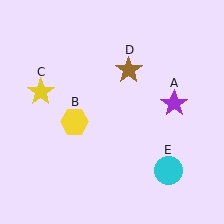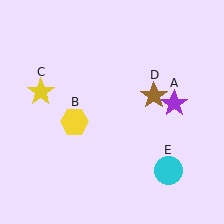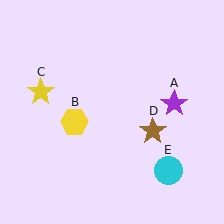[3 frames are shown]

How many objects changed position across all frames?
1 object changed position: brown star (object D).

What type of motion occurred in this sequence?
The brown star (object D) rotated clockwise around the center of the scene.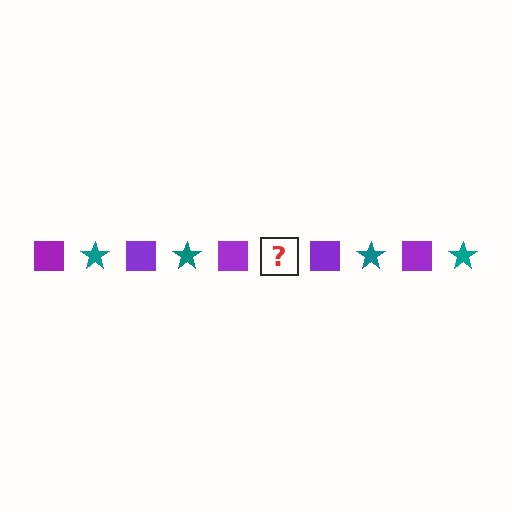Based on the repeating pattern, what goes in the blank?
The blank should be a teal star.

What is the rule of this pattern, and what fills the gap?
The rule is that the pattern alternates between purple square and teal star. The gap should be filled with a teal star.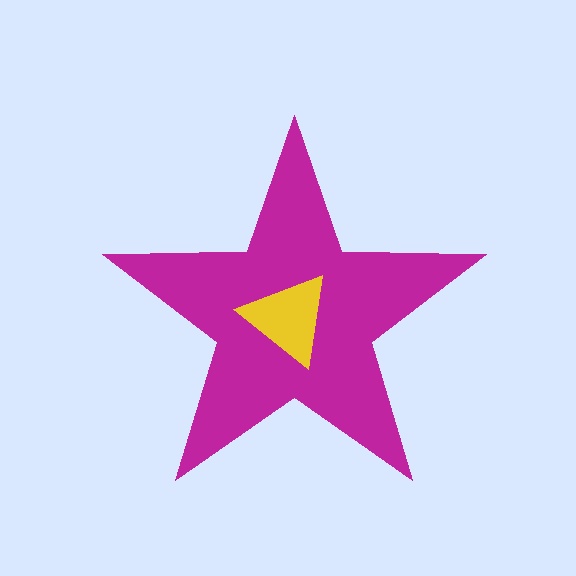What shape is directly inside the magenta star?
The yellow triangle.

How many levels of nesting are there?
2.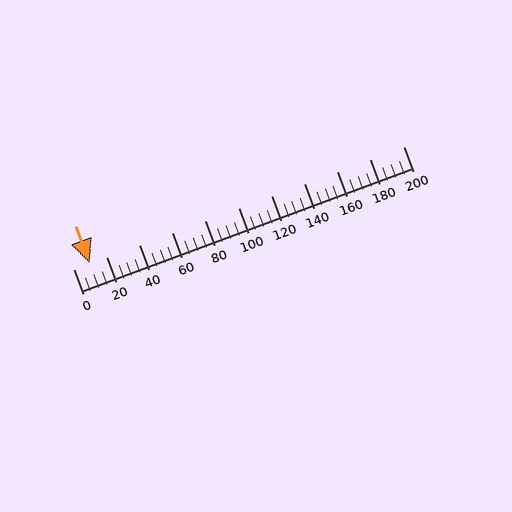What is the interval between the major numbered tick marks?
The major tick marks are spaced 20 units apart.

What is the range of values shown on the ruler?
The ruler shows values from 0 to 200.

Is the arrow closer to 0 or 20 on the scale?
The arrow is closer to 0.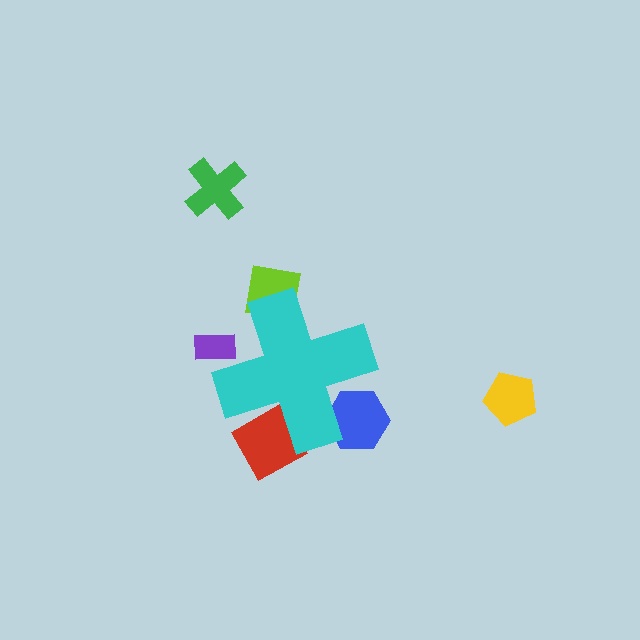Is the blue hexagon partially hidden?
Yes, the blue hexagon is partially hidden behind the cyan cross.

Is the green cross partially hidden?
No, the green cross is fully visible.